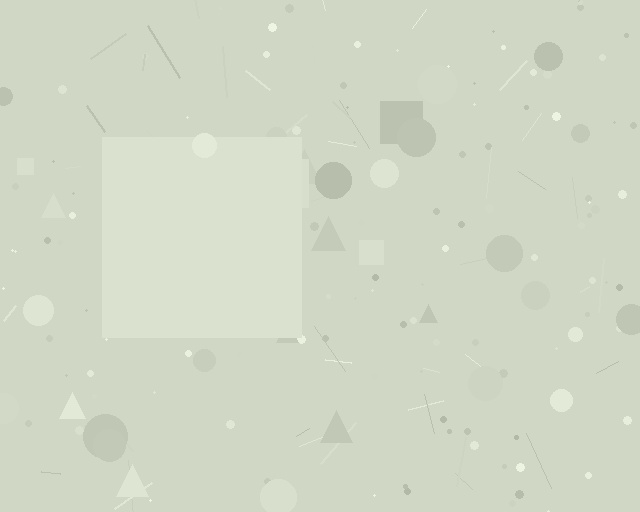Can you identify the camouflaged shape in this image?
The camouflaged shape is a square.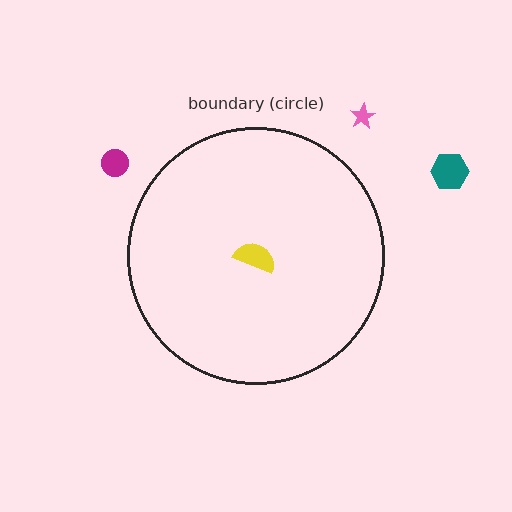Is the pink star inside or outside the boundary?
Outside.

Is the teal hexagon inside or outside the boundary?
Outside.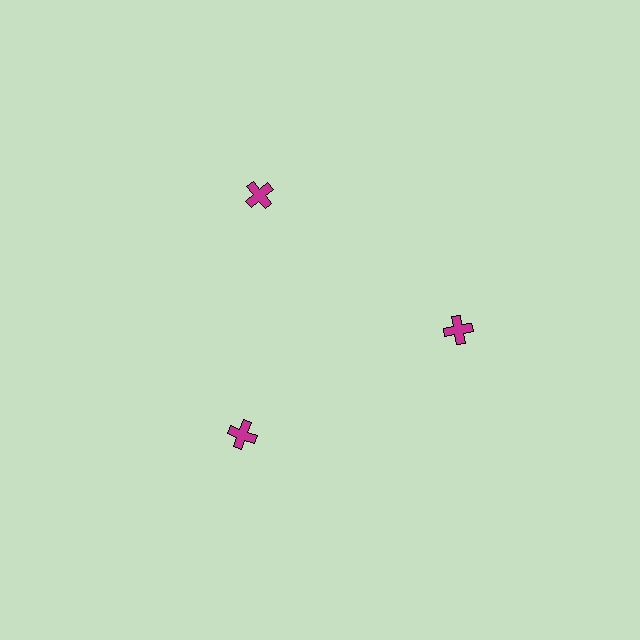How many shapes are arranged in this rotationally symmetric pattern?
There are 3 shapes, arranged in 3 groups of 1.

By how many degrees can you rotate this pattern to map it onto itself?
The pattern maps onto itself every 120 degrees of rotation.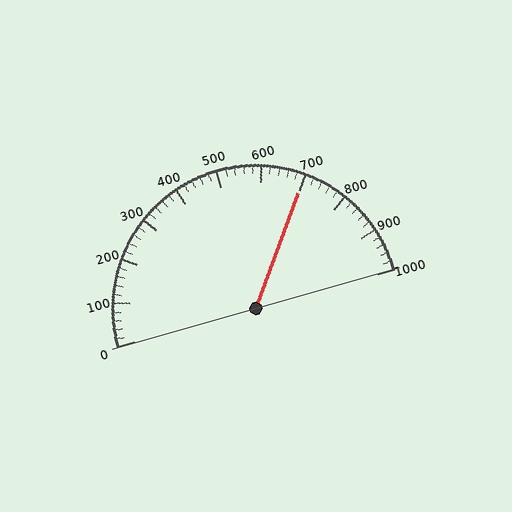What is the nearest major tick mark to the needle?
The nearest major tick mark is 700.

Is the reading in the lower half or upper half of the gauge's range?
The reading is in the upper half of the range (0 to 1000).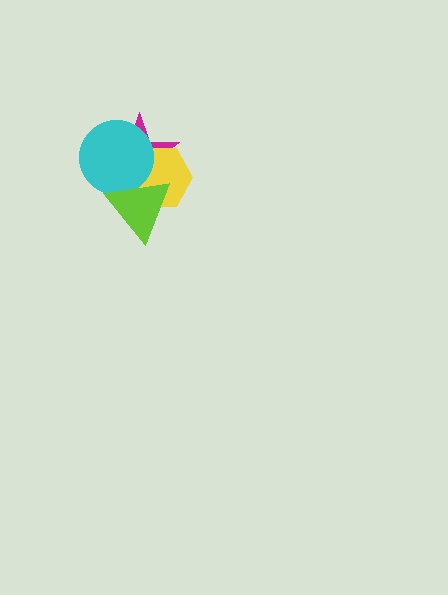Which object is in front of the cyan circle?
The lime triangle is in front of the cyan circle.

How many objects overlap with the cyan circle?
3 objects overlap with the cyan circle.